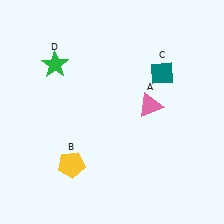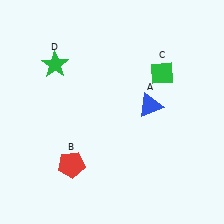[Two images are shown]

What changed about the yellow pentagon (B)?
In Image 1, B is yellow. In Image 2, it changed to red.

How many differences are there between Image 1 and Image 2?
There are 3 differences between the two images.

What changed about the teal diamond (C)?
In Image 1, C is teal. In Image 2, it changed to green.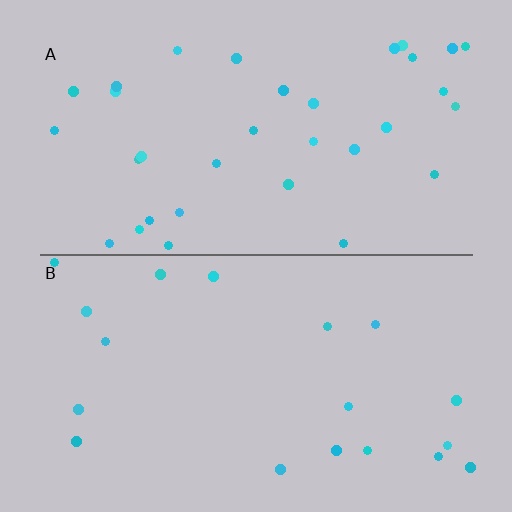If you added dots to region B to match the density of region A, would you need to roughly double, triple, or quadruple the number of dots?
Approximately double.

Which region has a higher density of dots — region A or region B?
A (the top).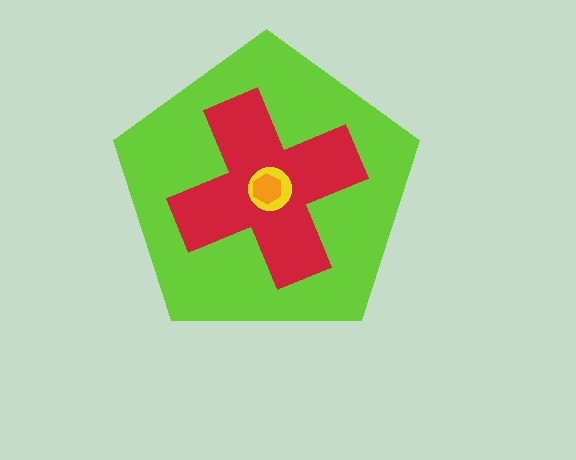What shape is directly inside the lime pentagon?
The red cross.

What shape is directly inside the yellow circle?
The orange hexagon.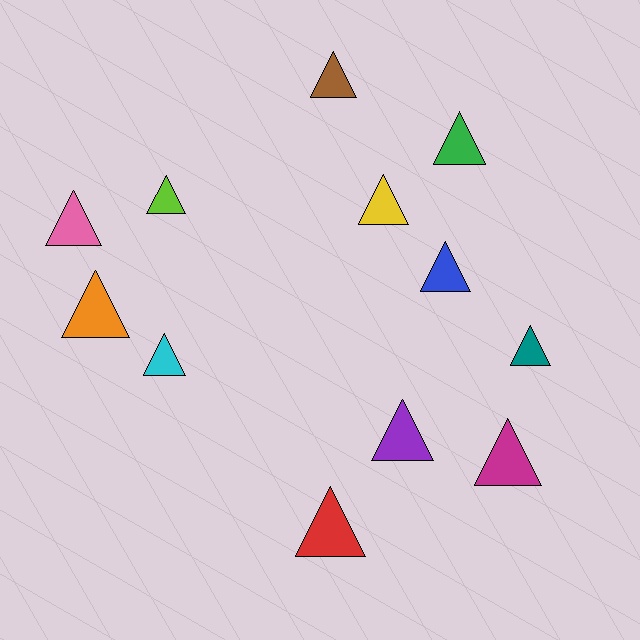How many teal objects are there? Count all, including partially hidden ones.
There is 1 teal object.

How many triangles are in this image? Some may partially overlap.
There are 12 triangles.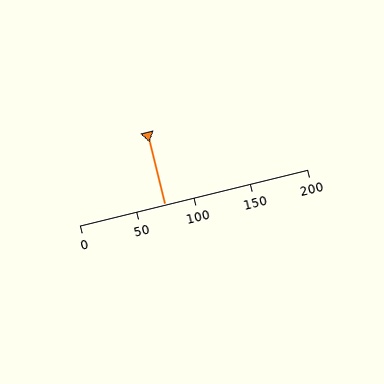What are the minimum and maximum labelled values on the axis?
The axis runs from 0 to 200.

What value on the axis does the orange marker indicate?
The marker indicates approximately 75.